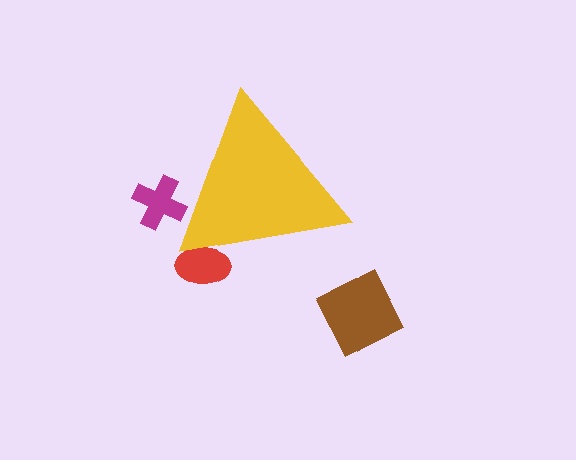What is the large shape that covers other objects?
A yellow triangle.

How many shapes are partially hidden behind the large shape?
2 shapes are partially hidden.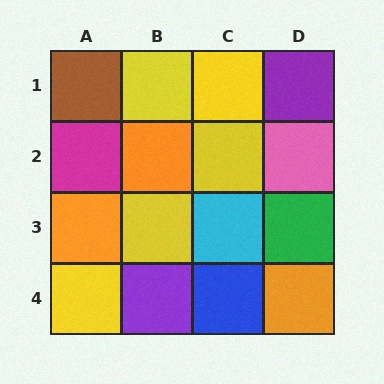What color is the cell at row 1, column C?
Yellow.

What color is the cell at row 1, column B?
Yellow.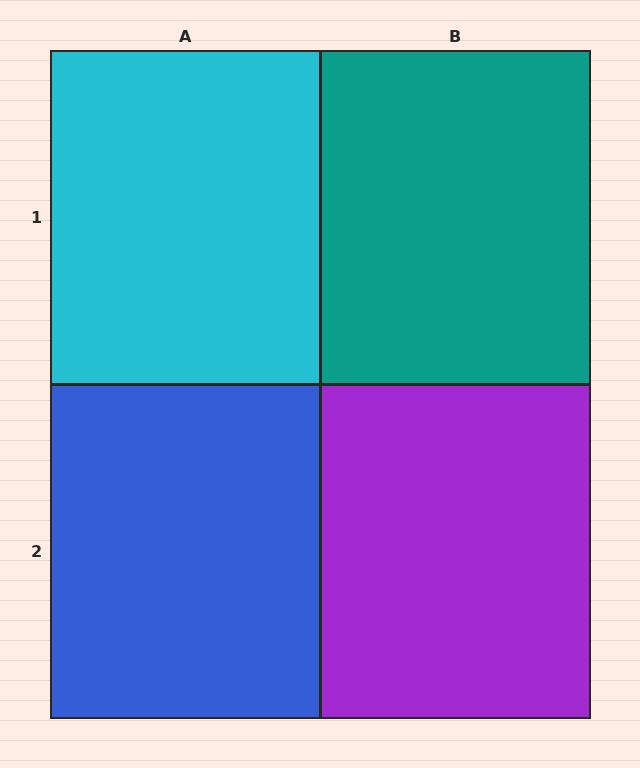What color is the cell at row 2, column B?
Purple.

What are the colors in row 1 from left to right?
Cyan, teal.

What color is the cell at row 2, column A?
Blue.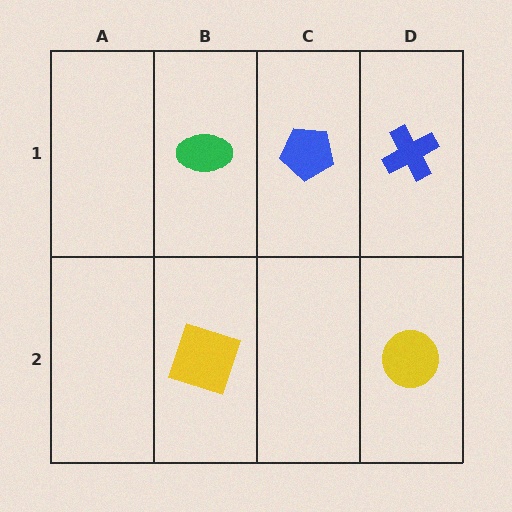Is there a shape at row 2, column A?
No, that cell is empty.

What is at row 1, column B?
A green ellipse.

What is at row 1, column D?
A blue cross.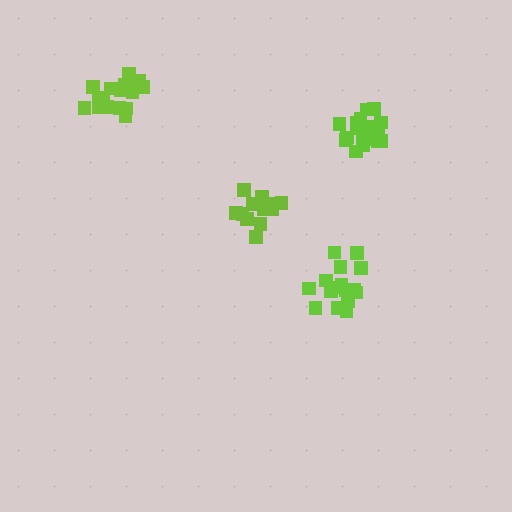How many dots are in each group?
Group 1: 17 dots, Group 2: 16 dots, Group 3: 17 dots, Group 4: 12 dots (62 total).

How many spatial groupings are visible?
There are 4 spatial groupings.